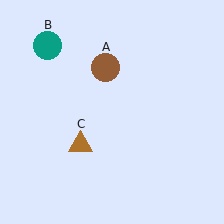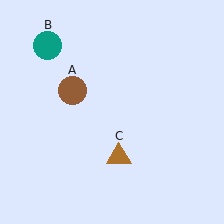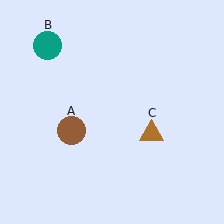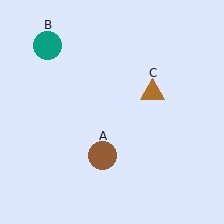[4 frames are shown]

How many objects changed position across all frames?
2 objects changed position: brown circle (object A), brown triangle (object C).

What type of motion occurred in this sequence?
The brown circle (object A), brown triangle (object C) rotated counterclockwise around the center of the scene.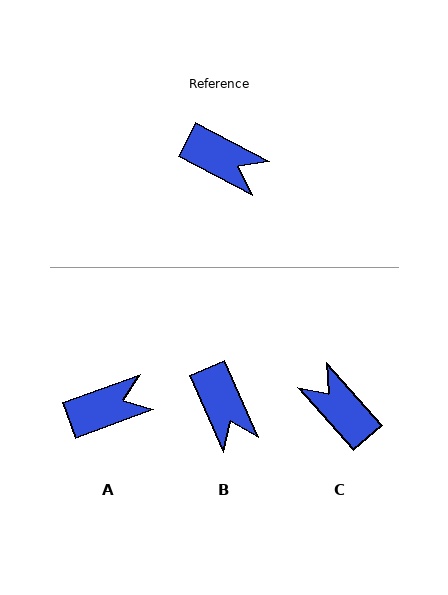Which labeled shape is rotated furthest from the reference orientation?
C, about 160 degrees away.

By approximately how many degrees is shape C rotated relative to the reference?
Approximately 160 degrees counter-clockwise.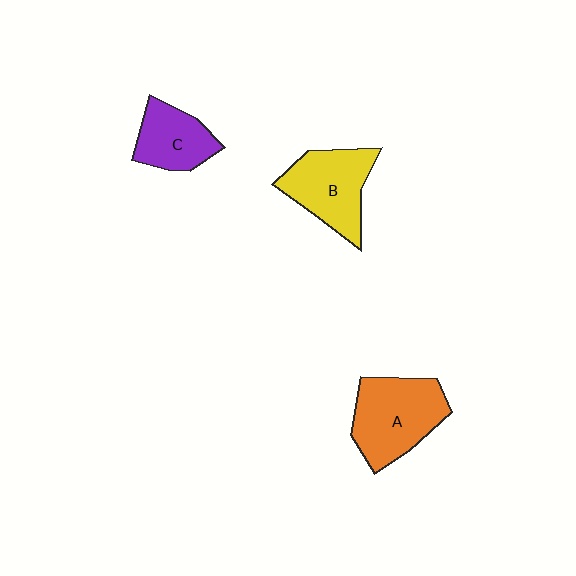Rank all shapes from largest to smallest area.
From largest to smallest: A (orange), B (yellow), C (purple).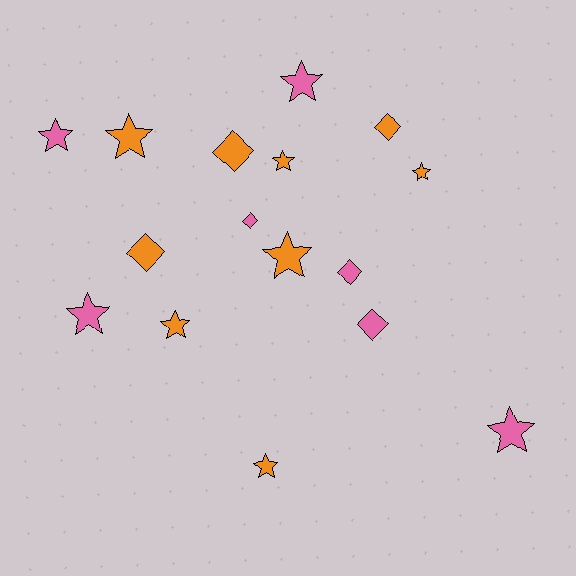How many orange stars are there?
There are 6 orange stars.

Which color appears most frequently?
Orange, with 9 objects.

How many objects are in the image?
There are 16 objects.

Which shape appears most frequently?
Star, with 10 objects.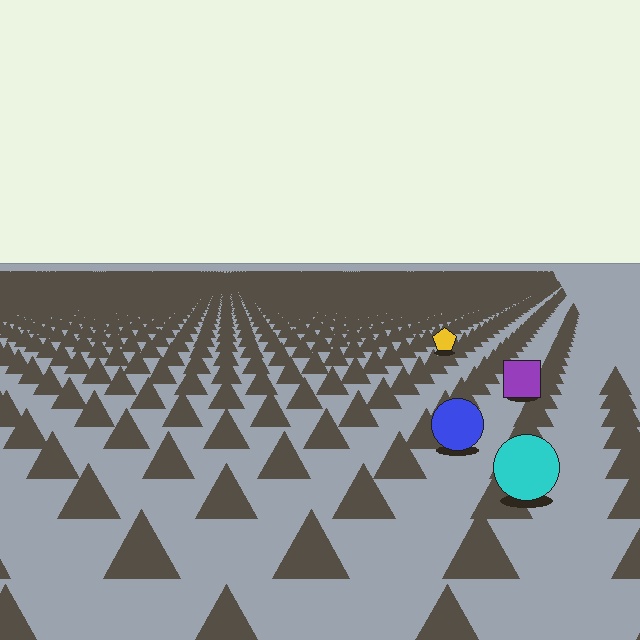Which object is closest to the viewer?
The cyan circle is closest. The texture marks near it are larger and more spread out.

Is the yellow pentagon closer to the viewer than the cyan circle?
No. The cyan circle is closer — you can tell from the texture gradient: the ground texture is coarser near it.